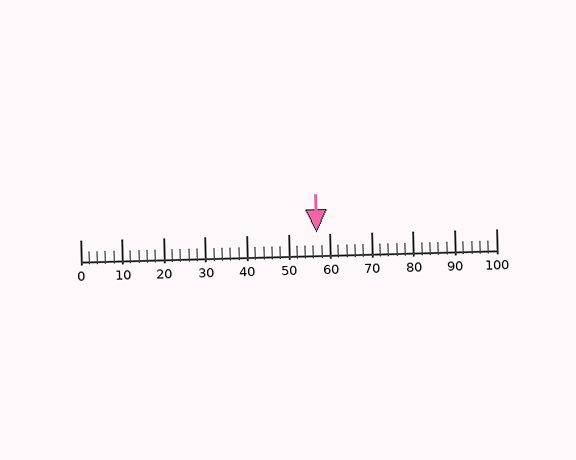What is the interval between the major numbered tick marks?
The major tick marks are spaced 10 units apart.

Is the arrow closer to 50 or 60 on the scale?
The arrow is closer to 60.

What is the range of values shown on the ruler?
The ruler shows values from 0 to 100.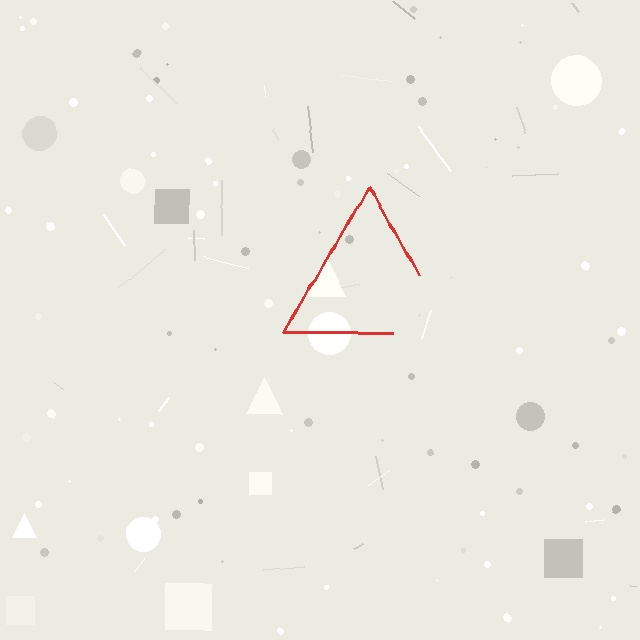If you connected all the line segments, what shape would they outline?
They would outline a triangle.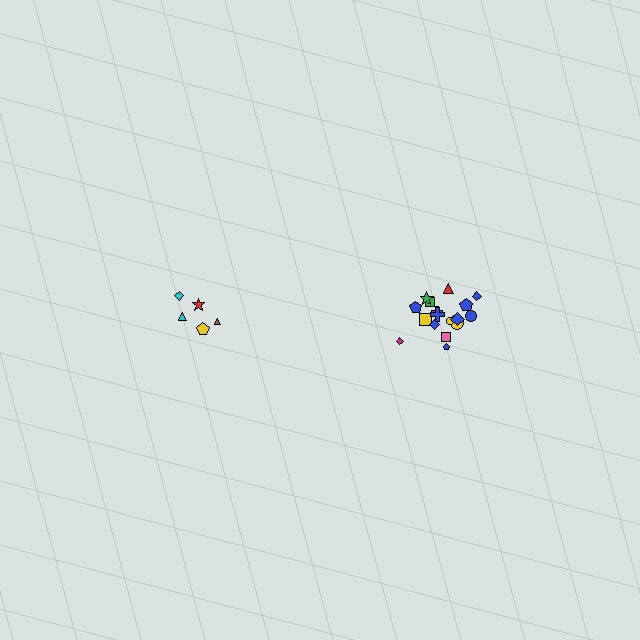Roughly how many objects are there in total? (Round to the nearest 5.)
Roughly 25 objects in total.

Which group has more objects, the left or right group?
The right group.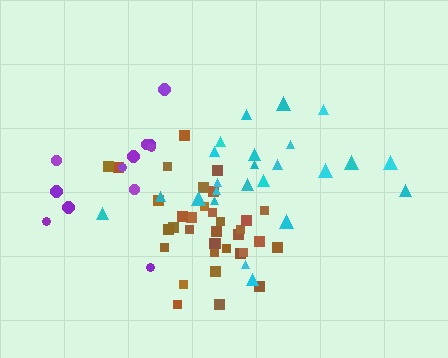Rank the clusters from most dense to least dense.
brown, cyan, purple.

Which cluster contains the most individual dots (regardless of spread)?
Brown (35).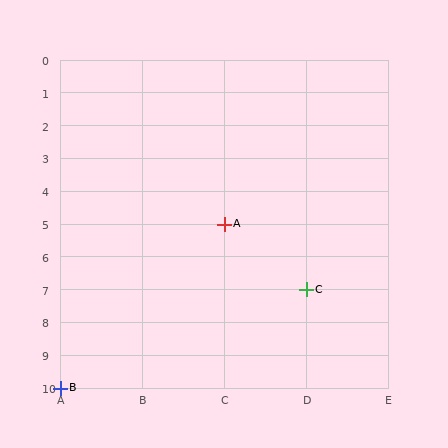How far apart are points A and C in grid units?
Points A and C are 1 column and 2 rows apart (about 2.2 grid units diagonally).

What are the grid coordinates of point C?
Point C is at grid coordinates (D, 7).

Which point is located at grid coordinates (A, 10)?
Point B is at (A, 10).